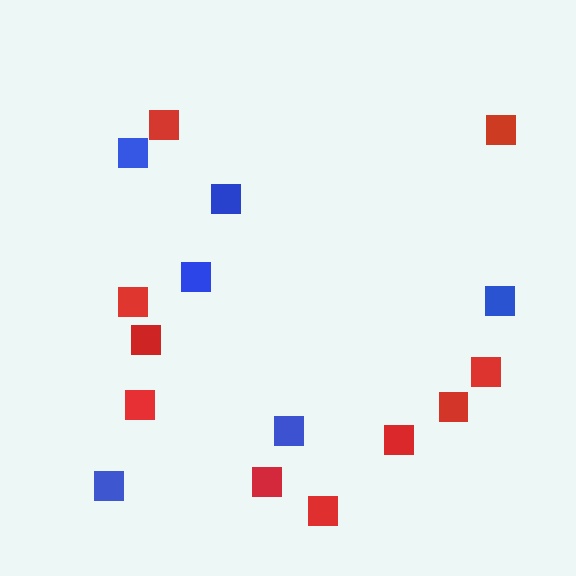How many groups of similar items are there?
There are 2 groups: one group of blue squares (6) and one group of red squares (10).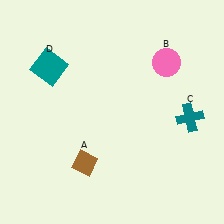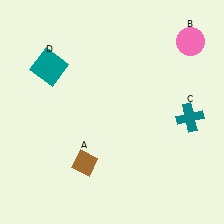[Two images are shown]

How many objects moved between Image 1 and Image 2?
1 object moved between the two images.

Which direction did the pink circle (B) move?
The pink circle (B) moved right.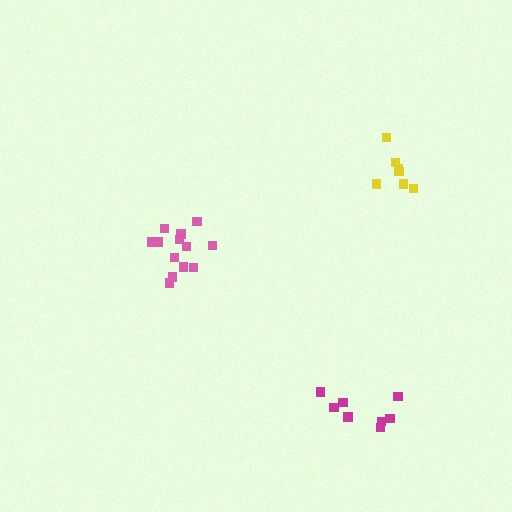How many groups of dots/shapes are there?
There are 3 groups.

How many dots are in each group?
Group 1: 13 dots, Group 2: 8 dots, Group 3: 7 dots (28 total).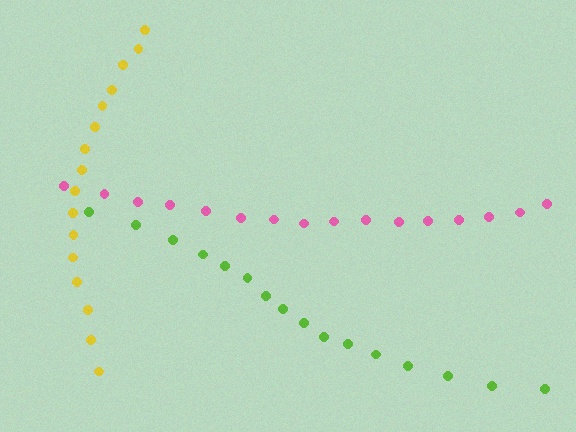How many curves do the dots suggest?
There are 3 distinct paths.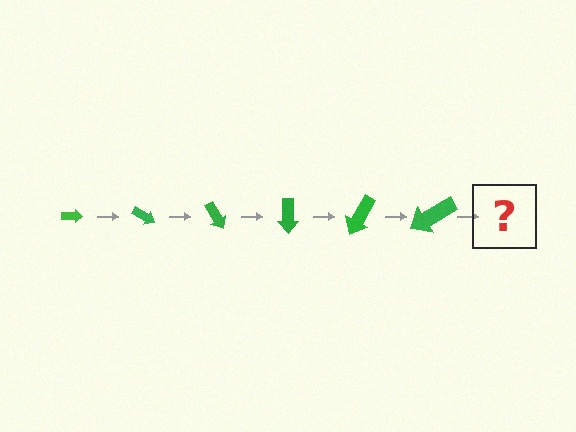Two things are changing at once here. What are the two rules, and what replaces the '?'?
The two rules are that the arrow grows larger each step and it rotates 30 degrees each step. The '?' should be an arrow, larger than the previous one and rotated 180 degrees from the start.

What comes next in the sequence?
The next element should be an arrow, larger than the previous one and rotated 180 degrees from the start.